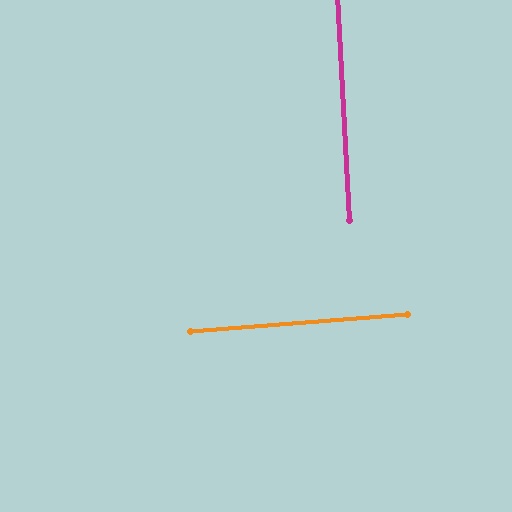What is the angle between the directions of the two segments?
Approximately 89 degrees.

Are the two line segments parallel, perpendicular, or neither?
Perpendicular — they meet at approximately 89°.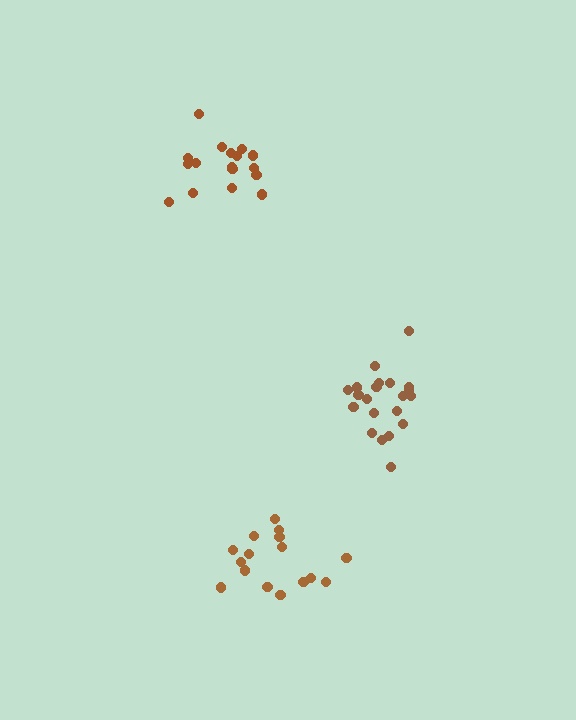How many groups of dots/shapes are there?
There are 3 groups.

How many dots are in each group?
Group 1: 21 dots, Group 2: 17 dots, Group 3: 16 dots (54 total).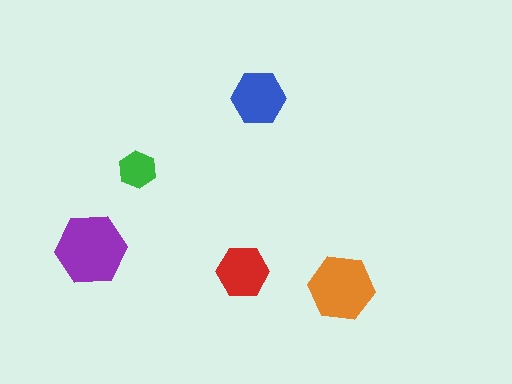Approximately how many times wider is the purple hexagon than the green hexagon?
About 2 times wider.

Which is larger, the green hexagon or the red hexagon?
The red one.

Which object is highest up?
The blue hexagon is topmost.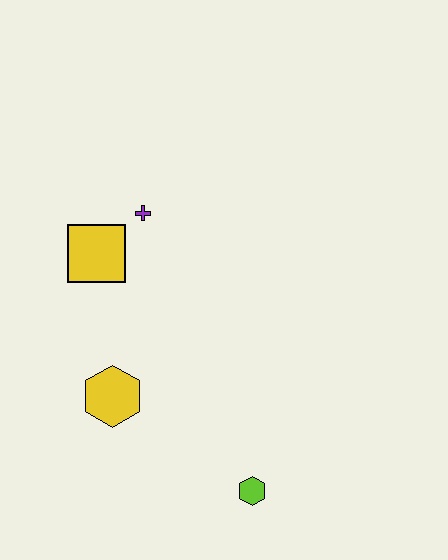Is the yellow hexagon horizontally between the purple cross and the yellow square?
Yes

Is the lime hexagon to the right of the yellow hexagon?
Yes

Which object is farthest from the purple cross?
The lime hexagon is farthest from the purple cross.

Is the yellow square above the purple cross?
No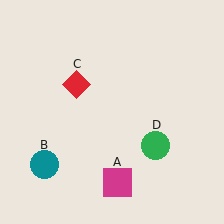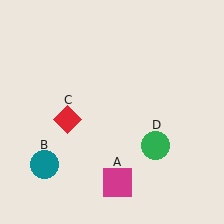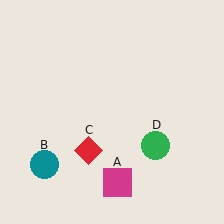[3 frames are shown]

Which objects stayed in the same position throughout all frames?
Magenta square (object A) and teal circle (object B) and green circle (object D) remained stationary.